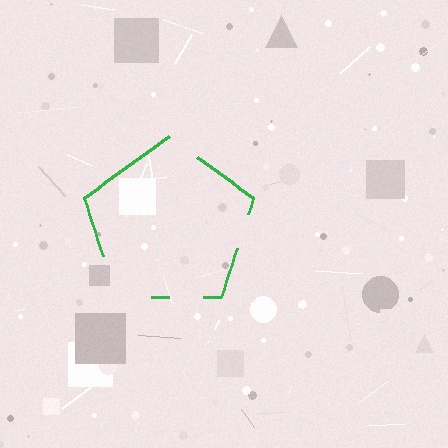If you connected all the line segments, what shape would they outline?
They would outline a pentagon.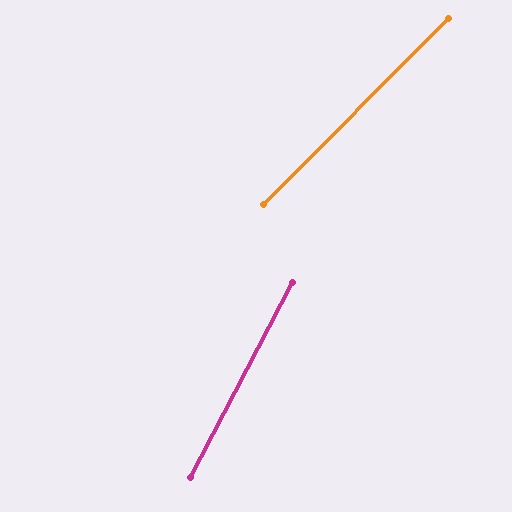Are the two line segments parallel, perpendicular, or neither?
Neither parallel nor perpendicular — they differ by about 17°.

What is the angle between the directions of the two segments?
Approximately 17 degrees.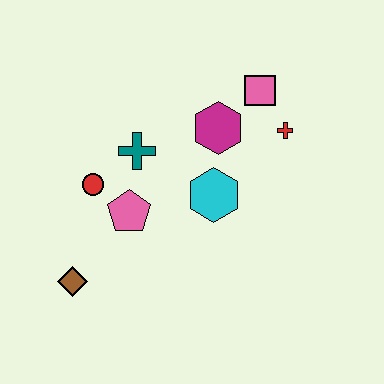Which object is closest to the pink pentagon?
The red circle is closest to the pink pentagon.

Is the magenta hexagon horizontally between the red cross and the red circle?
Yes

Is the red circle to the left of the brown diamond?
No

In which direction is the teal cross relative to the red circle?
The teal cross is to the right of the red circle.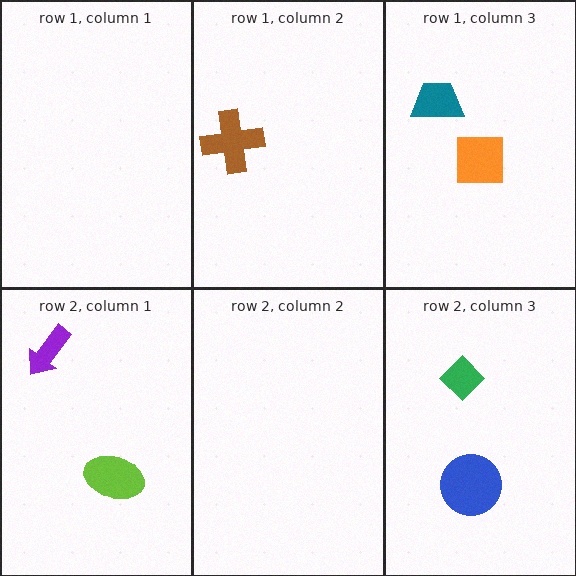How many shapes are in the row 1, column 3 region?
2.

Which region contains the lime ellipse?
The row 2, column 1 region.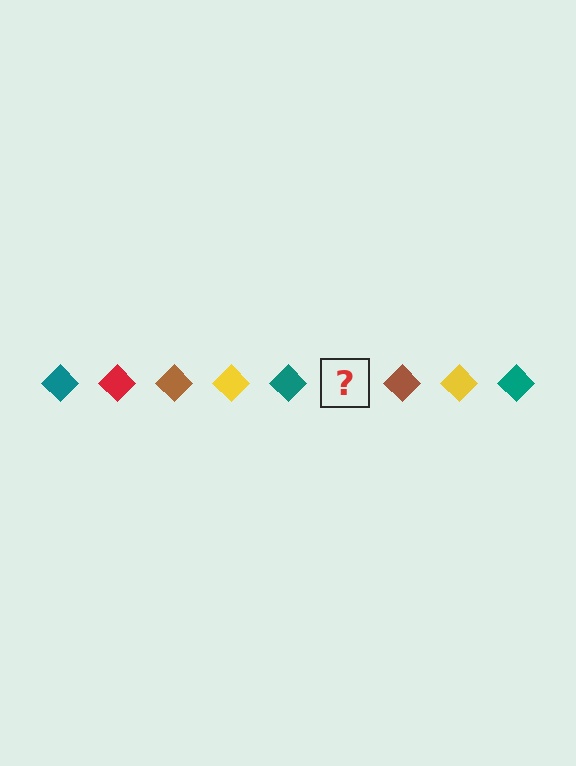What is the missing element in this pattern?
The missing element is a red diamond.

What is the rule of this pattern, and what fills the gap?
The rule is that the pattern cycles through teal, red, brown, yellow diamonds. The gap should be filled with a red diamond.